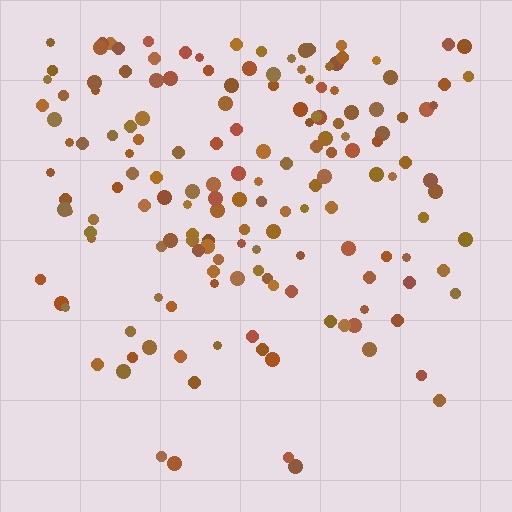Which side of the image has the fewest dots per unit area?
The bottom.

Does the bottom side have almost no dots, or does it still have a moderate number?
Still a moderate number, just noticeably fewer than the top.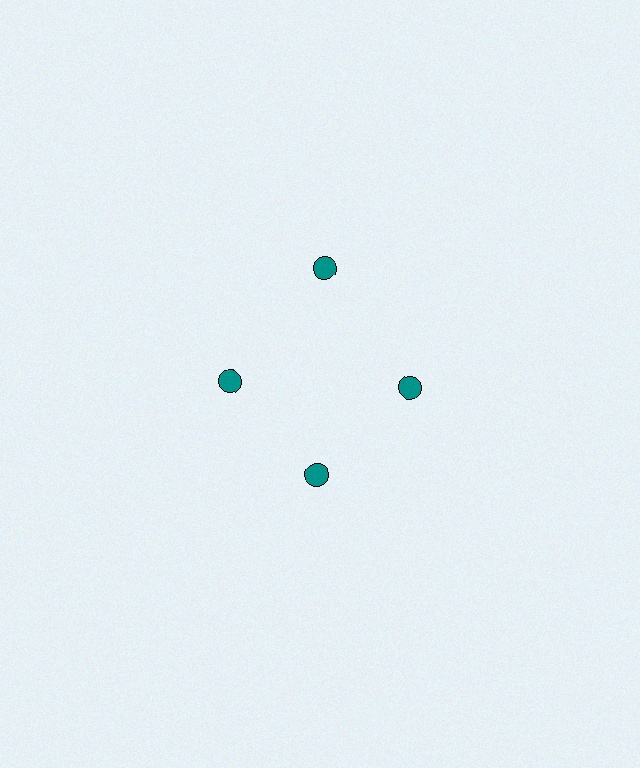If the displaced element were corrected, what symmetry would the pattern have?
It would have 4-fold rotational symmetry — the pattern would map onto itself every 90 degrees.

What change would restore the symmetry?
The symmetry would be restored by moving it inward, back onto the ring so that all 4 circles sit at equal angles and equal distance from the center.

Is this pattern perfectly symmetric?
No. The 4 teal circles are arranged in a ring, but one element near the 12 o'clock position is pushed outward from the center, breaking the 4-fold rotational symmetry.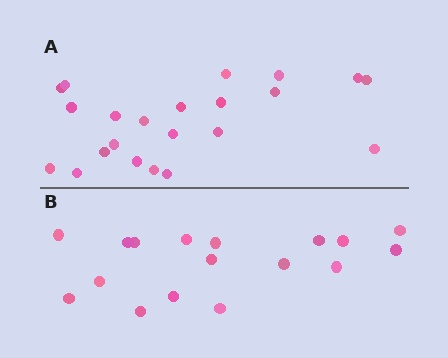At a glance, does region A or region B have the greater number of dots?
Region A (the top region) has more dots.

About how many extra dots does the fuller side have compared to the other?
Region A has about 5 more dots than region B.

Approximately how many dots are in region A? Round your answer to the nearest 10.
About 20 dots. (The exact count is 22, which rounds to 20.)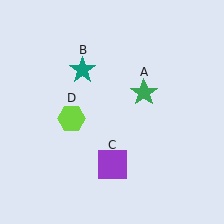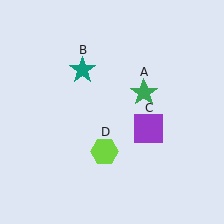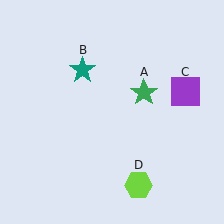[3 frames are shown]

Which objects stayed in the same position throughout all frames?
Green star (object A) and teal star (object B) remained stationary.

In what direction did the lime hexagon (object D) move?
The lime hexagon (object D) moved down and to the right.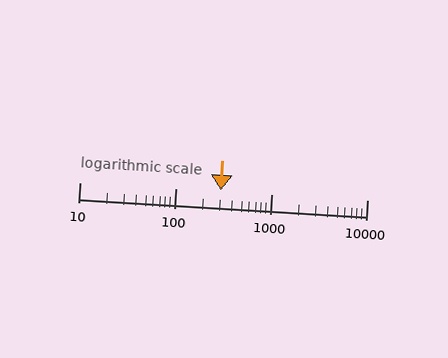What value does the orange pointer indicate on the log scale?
The pointer indicates approximately 300.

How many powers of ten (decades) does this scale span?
The scale spans 3 decades, from 10 to 10000.